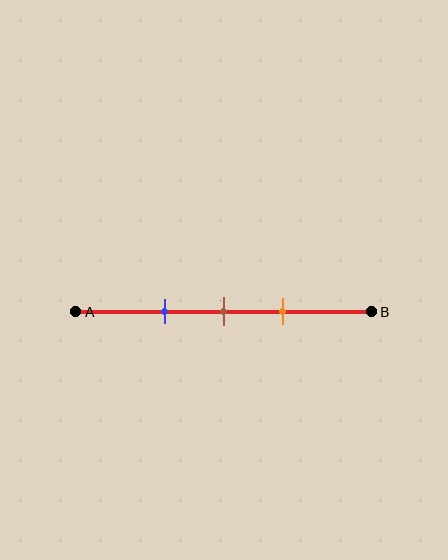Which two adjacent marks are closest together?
The brown and orange marks are the closest adjacent pair.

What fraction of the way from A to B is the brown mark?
The brown mark is approximately 50% (0.5) of the way from A to B.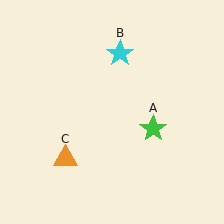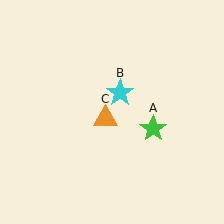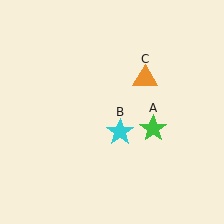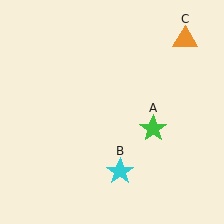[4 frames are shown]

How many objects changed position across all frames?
2 objects changed position: cyan star (object B), orange triangle (object C).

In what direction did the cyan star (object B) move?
The cyan star (object B) moved down.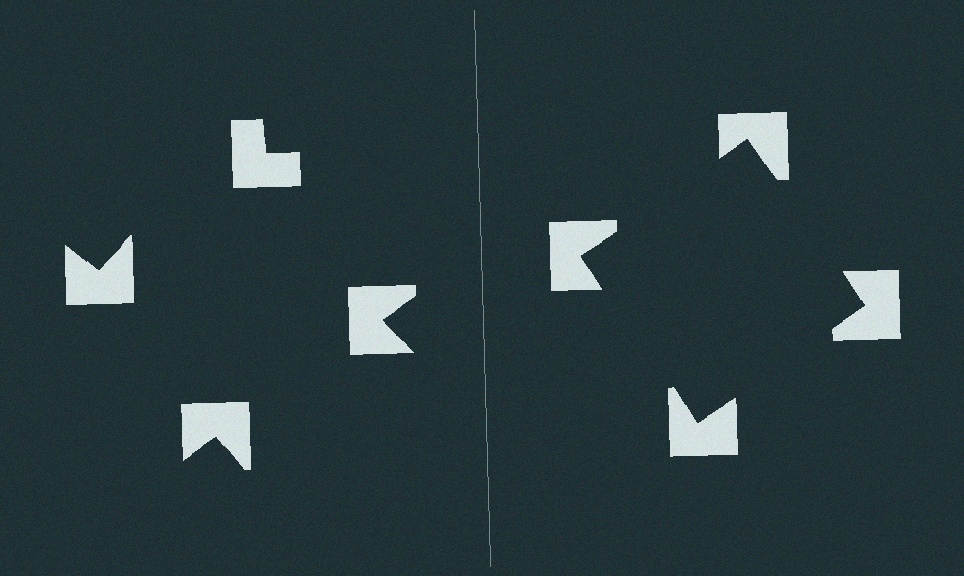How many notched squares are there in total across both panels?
8 — 4 on each side.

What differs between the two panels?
The notched squares are positioned identically on both sides; only the wedge orientations differ. On the right they align to a square; on the left they are misaligned.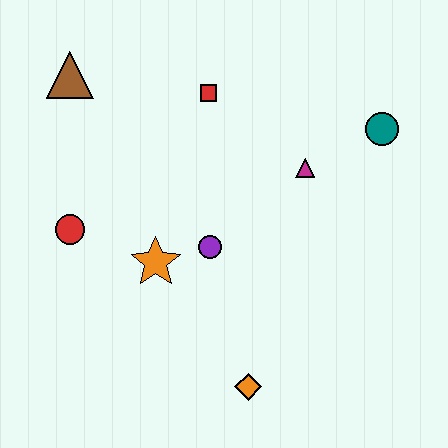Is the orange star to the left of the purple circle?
Yes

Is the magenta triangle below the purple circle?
No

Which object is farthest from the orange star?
The teal circle is farthest from the orange star.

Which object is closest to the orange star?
The purple circle is closest to the orange star.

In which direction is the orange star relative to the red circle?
The orange star is to the right of the red circle.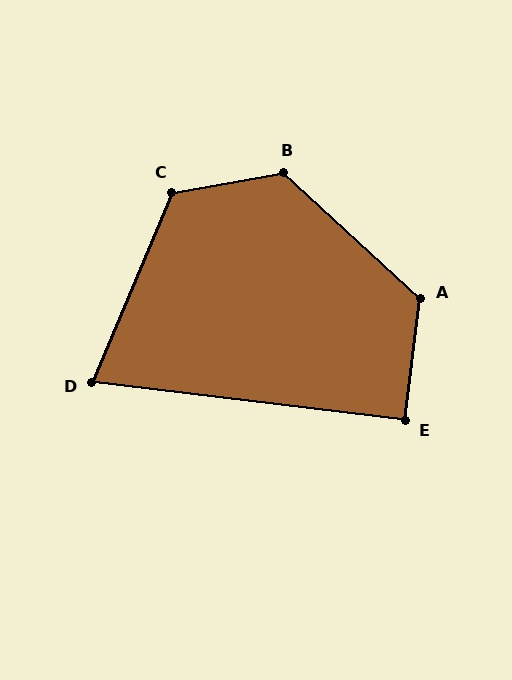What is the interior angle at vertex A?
Approximately 125 degrees (obtuse).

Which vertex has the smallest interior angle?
D, at approximately 74 degrees.